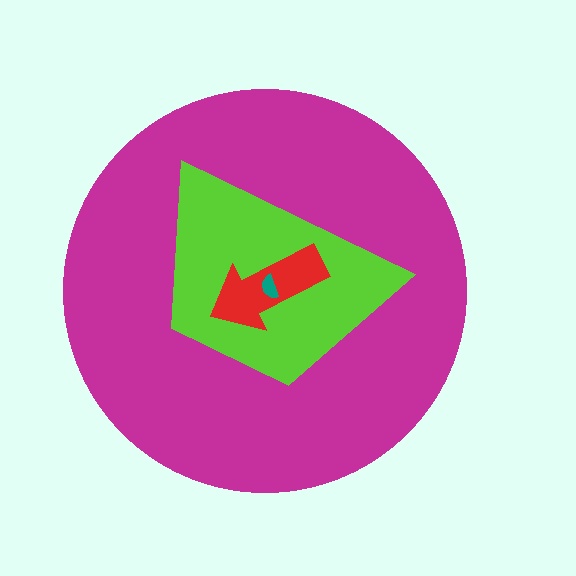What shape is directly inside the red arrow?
The teal semicircle.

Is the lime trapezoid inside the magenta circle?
Yes.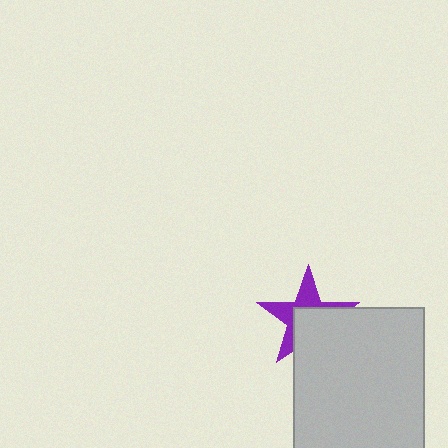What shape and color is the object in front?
The object in front is a light gray rectangle.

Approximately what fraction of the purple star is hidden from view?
Roughly 50% of the purple star is hidden behind the light gray rectangle.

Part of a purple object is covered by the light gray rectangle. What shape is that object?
It is a star.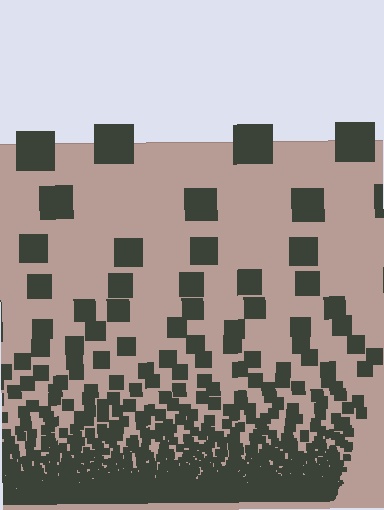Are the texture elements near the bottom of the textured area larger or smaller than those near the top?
Smaller. The gradient is inverted — elements near the bottom are smaller and denser.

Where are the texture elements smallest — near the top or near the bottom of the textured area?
Near the bottom.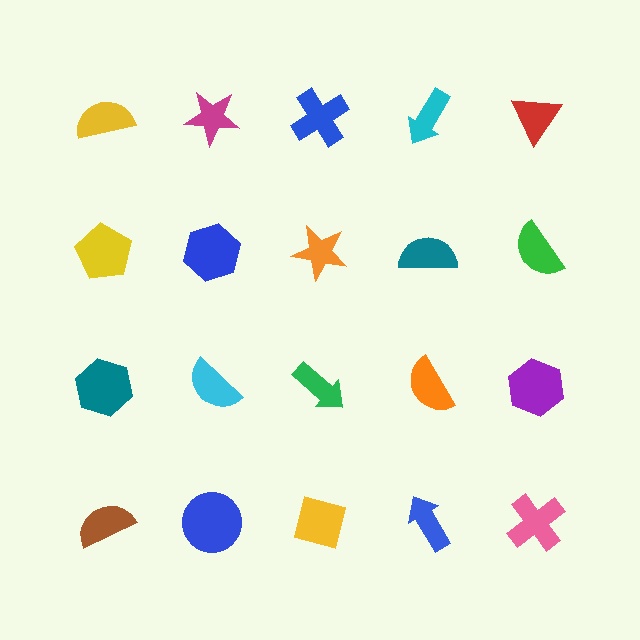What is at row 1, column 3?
A blue cross.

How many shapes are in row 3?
5 shapes.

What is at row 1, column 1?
A yellow semicircle.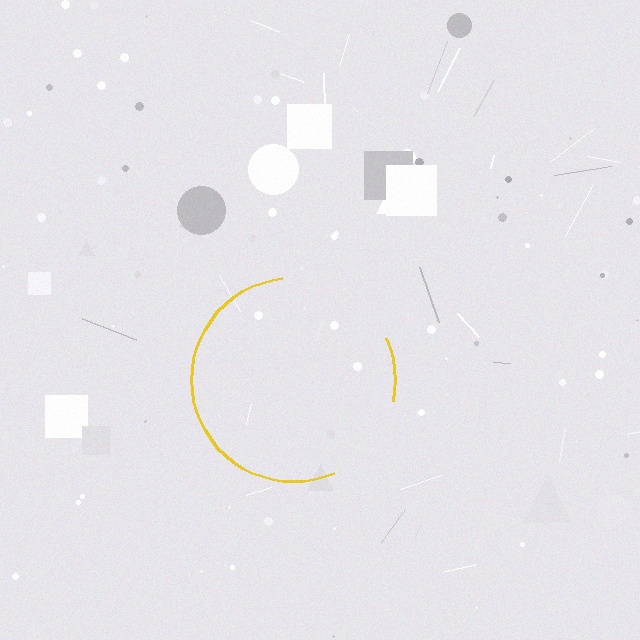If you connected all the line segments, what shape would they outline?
They would outline a circle.